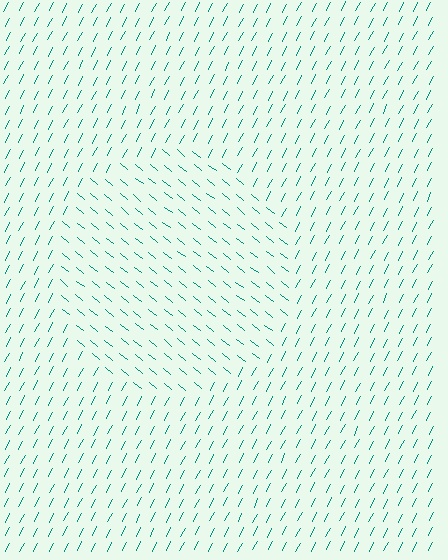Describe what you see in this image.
The image is filled with small teal line segments. A circle region in the image has lines oriented differently from the surrounding lines, creating a visible texture boundary.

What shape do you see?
I see a circle.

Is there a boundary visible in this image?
Yes, there is a texture boundary formed by a change in line orientation.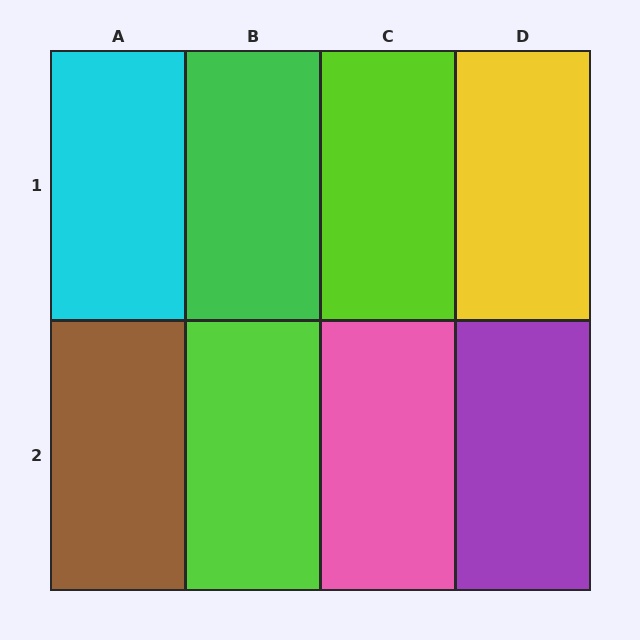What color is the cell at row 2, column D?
Purple.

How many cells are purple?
1 cell is purple.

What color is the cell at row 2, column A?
Brown.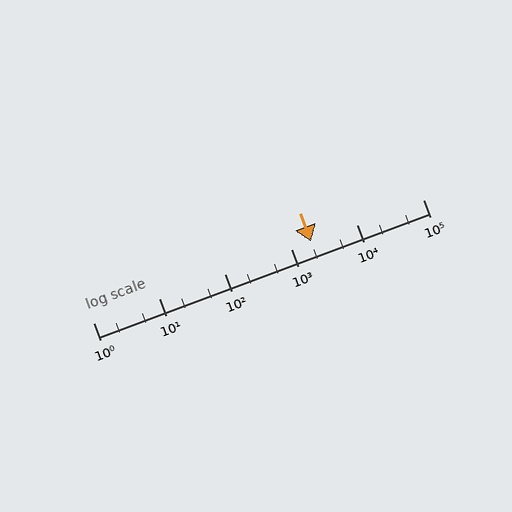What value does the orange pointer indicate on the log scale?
The pointer indicates approximately 2000.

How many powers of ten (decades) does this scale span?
The scale spans 5 decades, from 1 to 100000.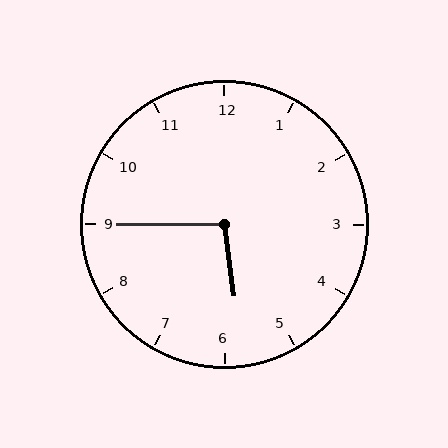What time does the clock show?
5:45.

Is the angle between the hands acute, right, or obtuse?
It is obtuse.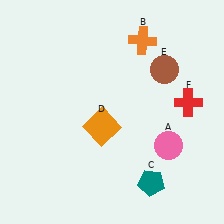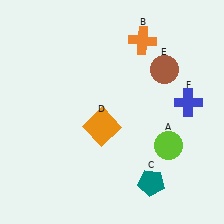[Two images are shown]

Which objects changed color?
A changed from pink to lime. F changed from red to blue.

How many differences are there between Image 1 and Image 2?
There are 2 differences between the two images.